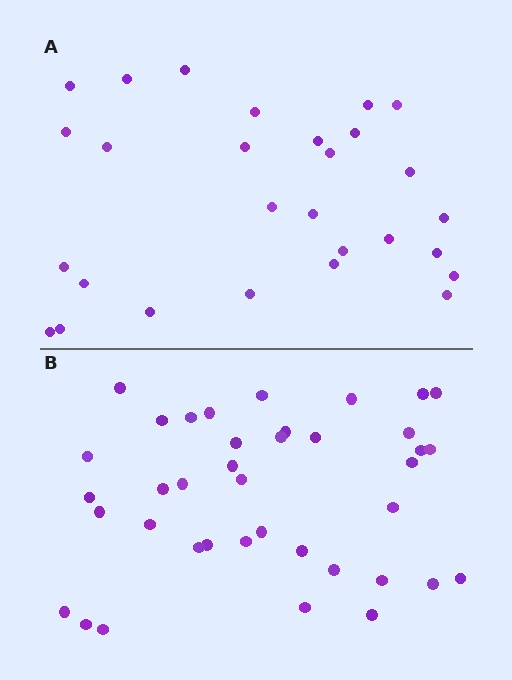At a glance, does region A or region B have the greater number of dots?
Region B (the bottom region) has more dots.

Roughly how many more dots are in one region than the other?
Region B has roughly 12 or so more dots than region A.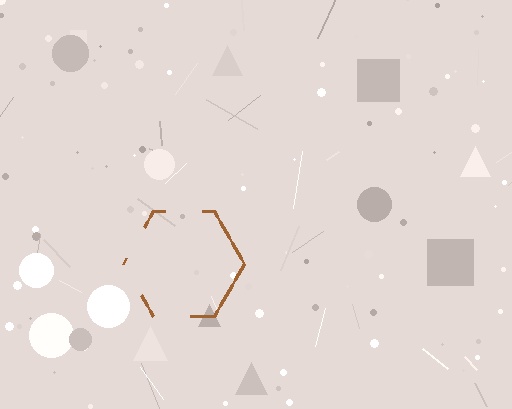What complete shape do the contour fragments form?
The contour fragments form a hexagon.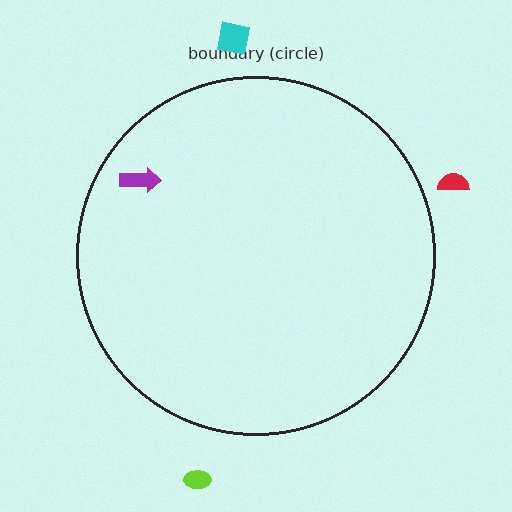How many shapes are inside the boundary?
1 inside, 3 outside.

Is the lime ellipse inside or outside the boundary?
Outside.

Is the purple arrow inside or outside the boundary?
Inside.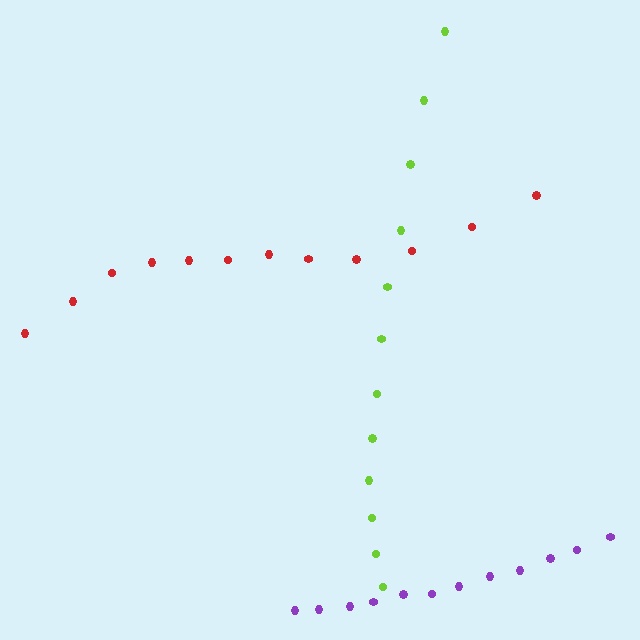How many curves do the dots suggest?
There are 3 distinct paths.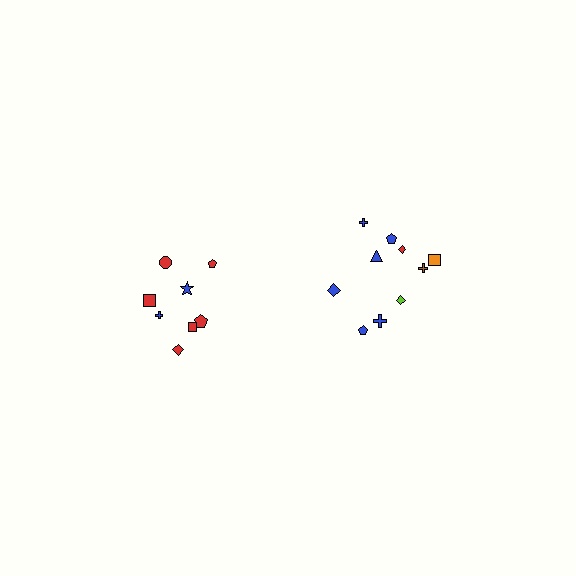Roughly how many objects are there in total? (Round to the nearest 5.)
Roughly 20 objects in total.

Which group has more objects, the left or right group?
The right group.